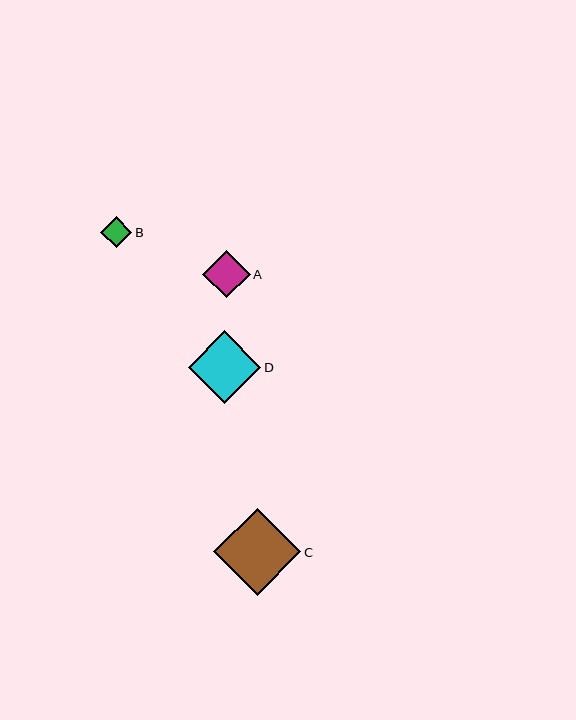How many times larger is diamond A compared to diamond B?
Diamond A is approximately 1.5 times the size of diamond B.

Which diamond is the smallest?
Diamond B is the smallest with a size of approximately 31 pixels.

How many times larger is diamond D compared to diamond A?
Diamond D is approximately 1.5 times the size of diamond A.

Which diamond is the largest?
Diamond C is the largest with a size of approximately 87 pixels.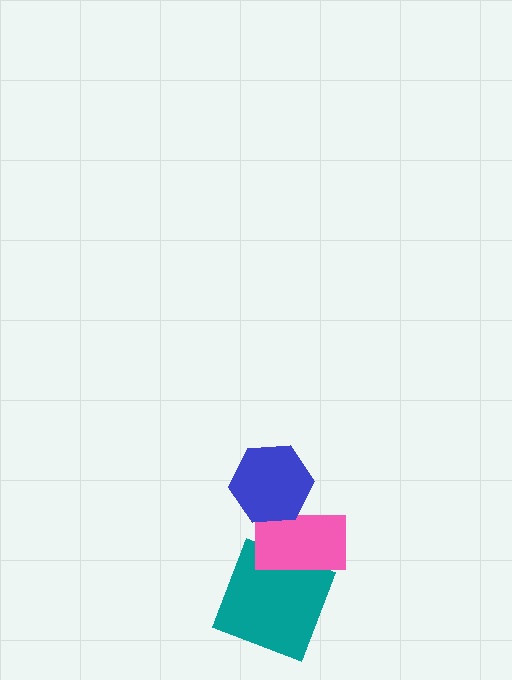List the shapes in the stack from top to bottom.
From top to bottom: the blue hexagon, the pink rectangle, the teal square.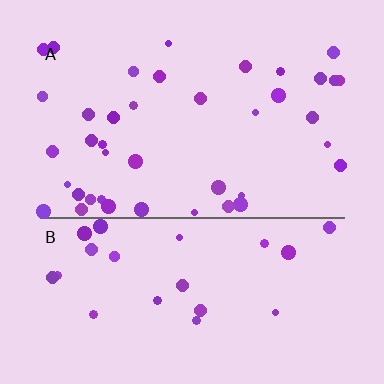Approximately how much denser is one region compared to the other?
Approximately 1.7× — region A over region B.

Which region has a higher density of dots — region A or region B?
A (the top).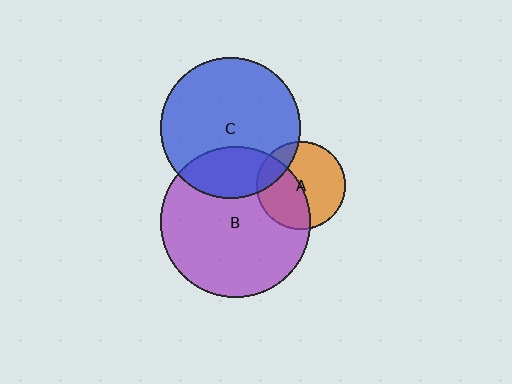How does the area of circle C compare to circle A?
Approximately 2.5 times.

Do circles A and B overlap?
Yes.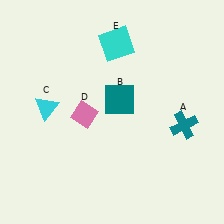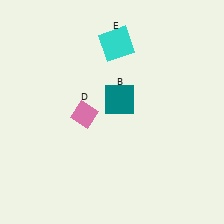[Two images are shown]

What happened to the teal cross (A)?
The teal cross (A) was removed in Image 2. It was in the bottom-right area of Image 1.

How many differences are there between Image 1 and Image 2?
There are 2 differences between the two images.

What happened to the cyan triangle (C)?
The cyan triangle (C) was removed in Image 2. It was in the top-left area of Image 1.